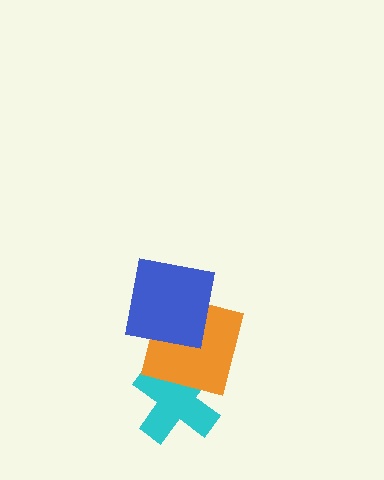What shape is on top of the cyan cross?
The orange square is on top of the cyan cross.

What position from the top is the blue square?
The blue square is 1st from the top.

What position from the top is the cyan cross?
The cyan cross is 3rd from the top.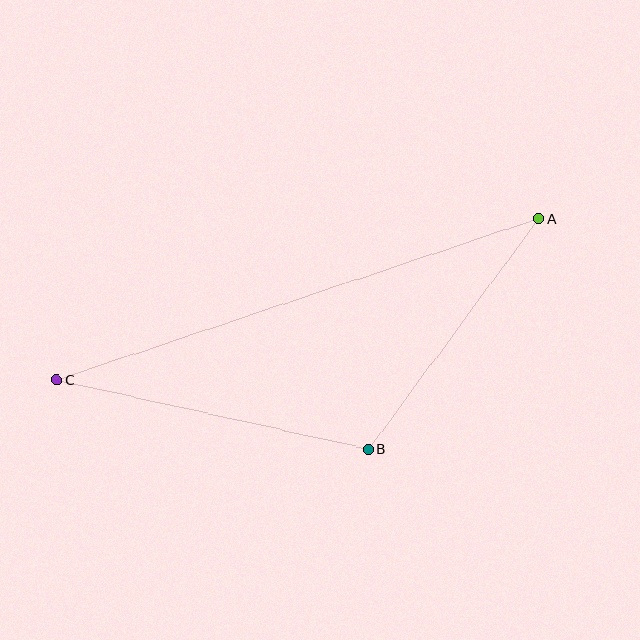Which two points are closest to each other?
Points A and B are closest to each other.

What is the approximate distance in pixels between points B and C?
The distance between B and C is approximately 319 pixels.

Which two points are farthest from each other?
Points A and C are farthest from each other.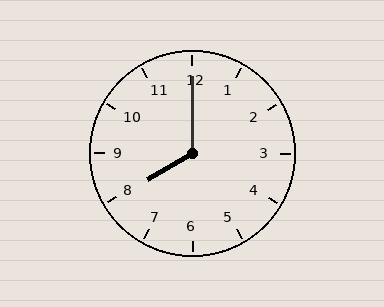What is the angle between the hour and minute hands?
Approximately 120 degrees.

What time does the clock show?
8:00.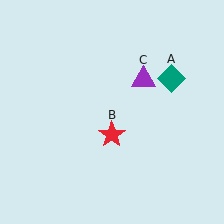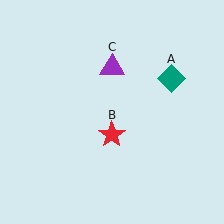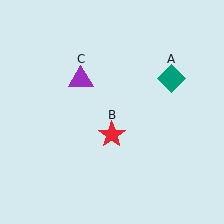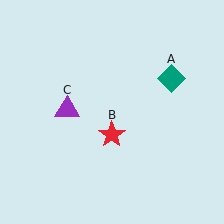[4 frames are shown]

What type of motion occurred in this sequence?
The purple triangle (object C) rotated counterclockwise around the center of the scene.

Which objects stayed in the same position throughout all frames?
Teal diamond (object A) and red star (object B) remained stationary.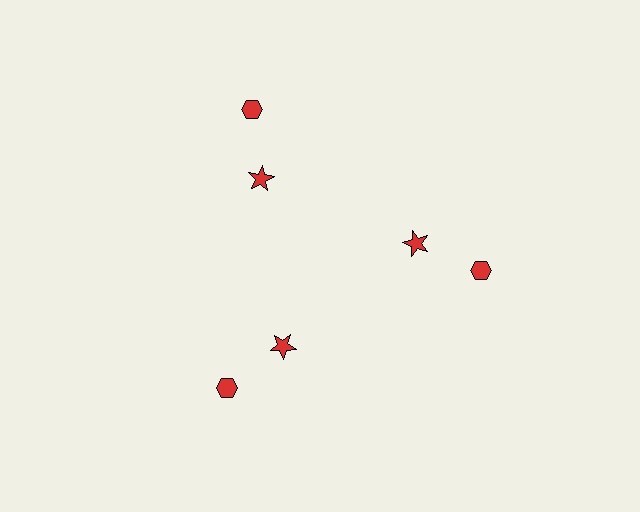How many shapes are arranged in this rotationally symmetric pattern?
There are 6 shapes, arranged in 3 groups of 2.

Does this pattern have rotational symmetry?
Yes, this pattern has 3-fold rotational symmetry. It looks the same after rotating 120 degrees around the center.